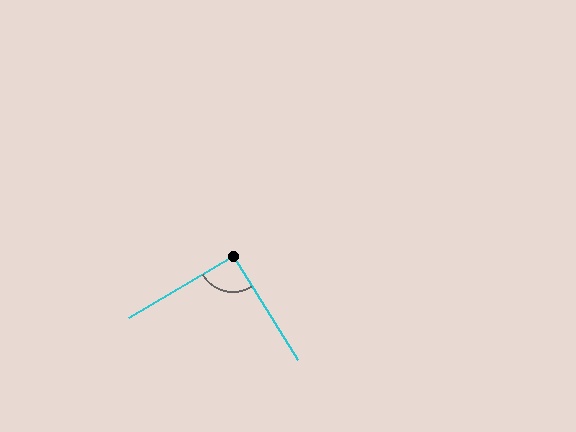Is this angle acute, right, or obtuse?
It is approximately a right angle.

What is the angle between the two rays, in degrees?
Approximately 91 degrees.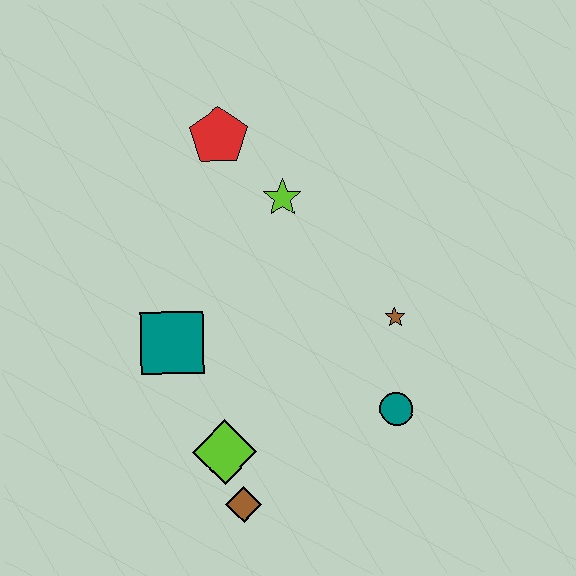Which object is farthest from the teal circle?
The red pentagon is farthest from the teal circle.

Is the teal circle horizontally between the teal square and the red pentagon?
No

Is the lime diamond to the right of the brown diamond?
No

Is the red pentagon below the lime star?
No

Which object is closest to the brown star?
The teal circle is closest to the brown star.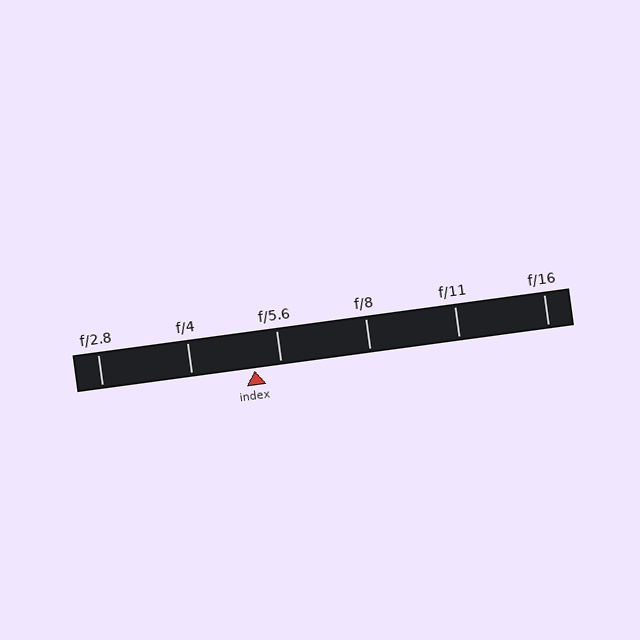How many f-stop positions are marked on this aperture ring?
There are 6 f-stop positions marked.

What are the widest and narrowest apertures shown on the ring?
The widest aperture shown is f/2.8 and the narrowest is f/16.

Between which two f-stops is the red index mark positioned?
The index mark is between f/4 and f/5.6.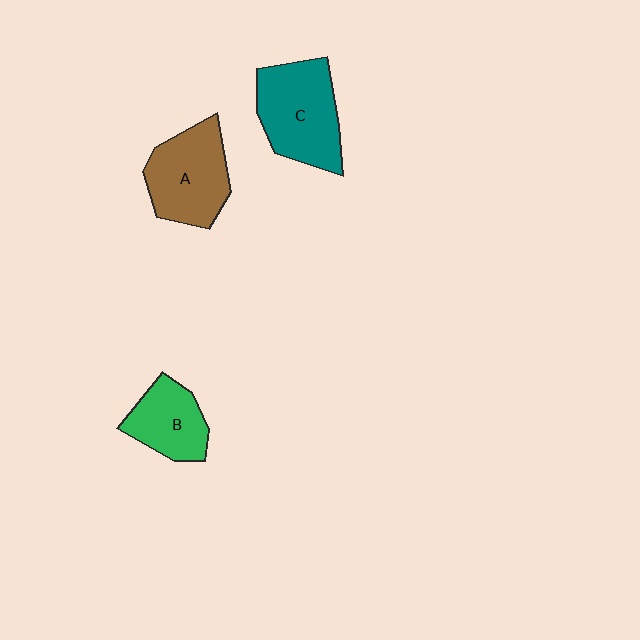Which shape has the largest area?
Shape C (teal).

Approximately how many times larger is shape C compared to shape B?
Approximately 1.5 times.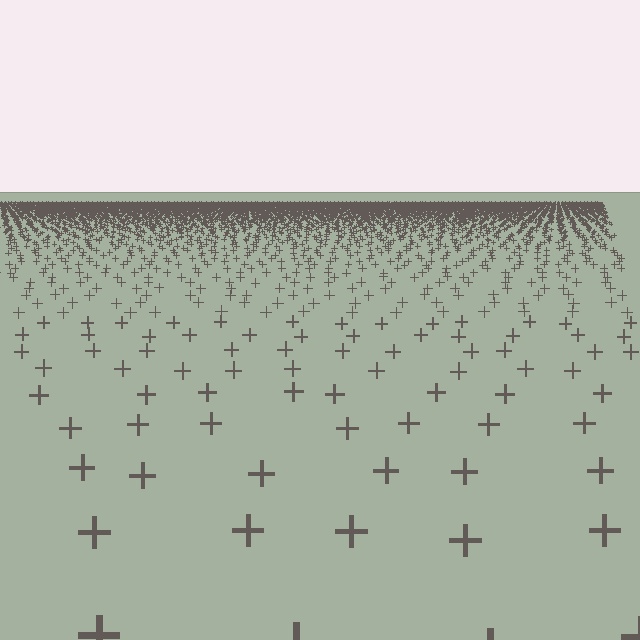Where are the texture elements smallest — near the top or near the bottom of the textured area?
Near the top.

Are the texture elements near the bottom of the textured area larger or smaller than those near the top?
Larger. Near the bottom, elements are closer to the viewer and appear at a bigger on-screen size.